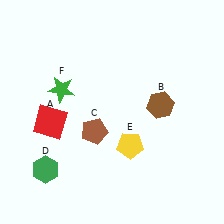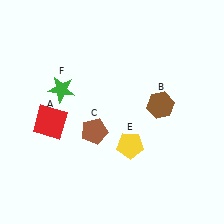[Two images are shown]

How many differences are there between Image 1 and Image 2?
There is 1 difference between the two images.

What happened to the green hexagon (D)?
The green hexagon (D) was removed in Image 2. It was in the bottom-left area of Image 1.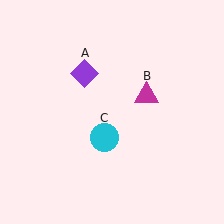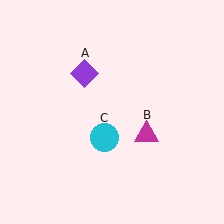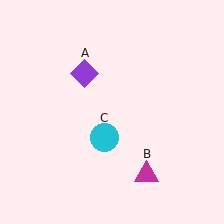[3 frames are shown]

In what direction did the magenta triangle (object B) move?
The magenta triangle (object B) moved down.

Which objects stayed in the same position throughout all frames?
Purple diamond (object A) and cyan circle (object C) remained stationary.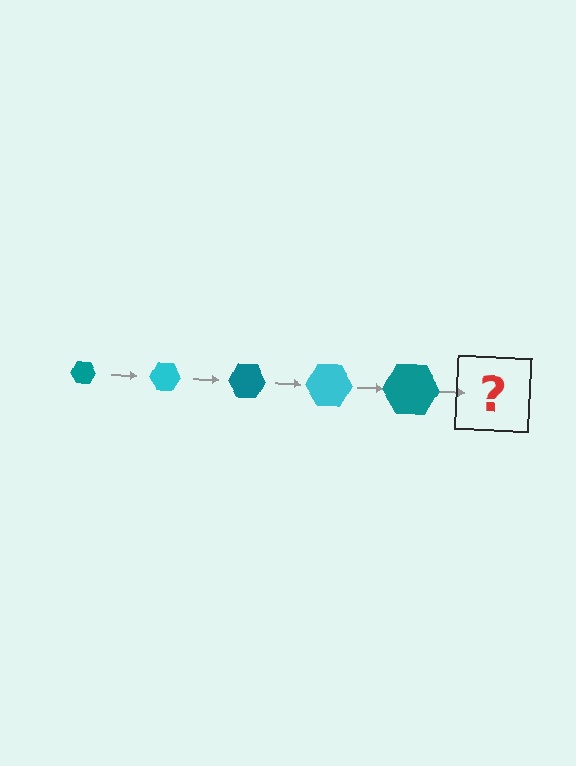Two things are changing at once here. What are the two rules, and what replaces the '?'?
The two rules are that the hexagon grows larger each step and the color cycles through teal and cyan. The '?' should be a cyan hexagon, larger than the previous one.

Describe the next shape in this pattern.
It should be a cyan hexagon, larger than the previous one.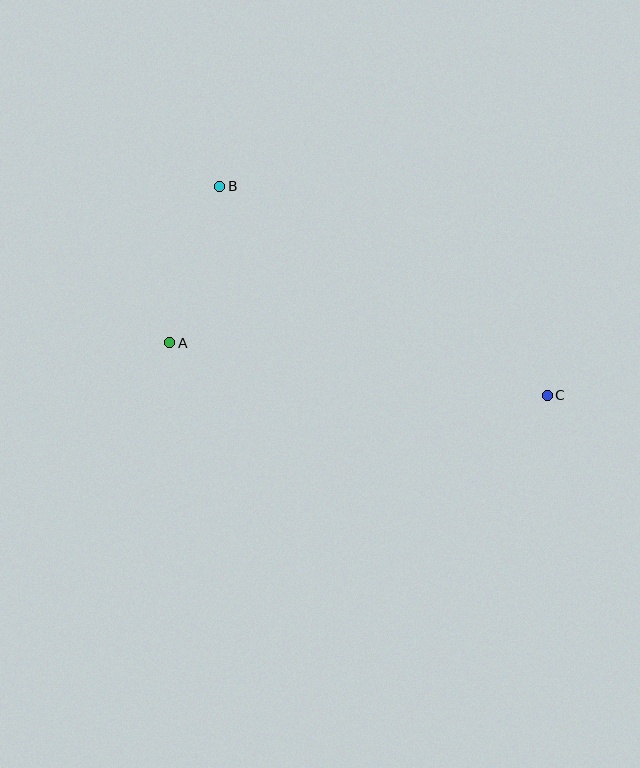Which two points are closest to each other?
Points A and B are closest to each other.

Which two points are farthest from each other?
Points B and C are farthest from each other.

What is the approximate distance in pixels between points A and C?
The distance between A and C is approximately 381 pixels.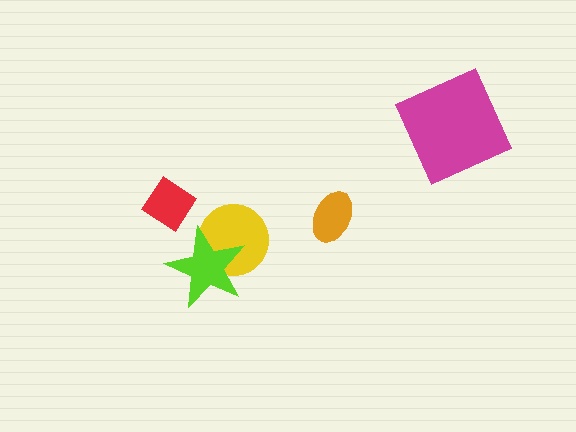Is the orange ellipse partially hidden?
No, no other shape covers it.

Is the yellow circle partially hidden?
Yes, it is partially covered by another shape.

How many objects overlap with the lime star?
1 object overlaps with the lime star.